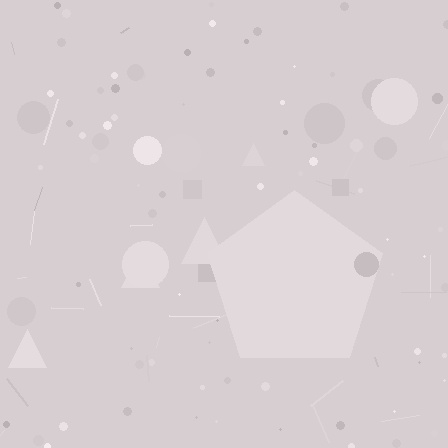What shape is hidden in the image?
A pentagon is hidden in the image.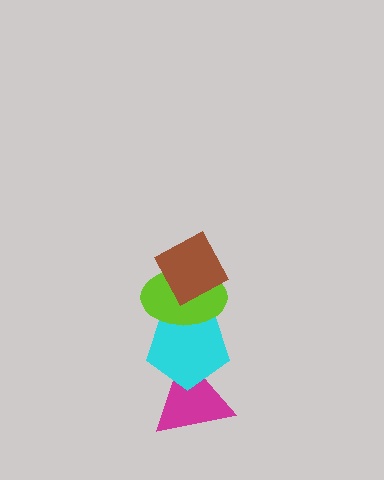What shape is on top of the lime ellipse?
The brown diamond is on top of the lime ellipse.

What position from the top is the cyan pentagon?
The cyan pentagon is 3rd from the top.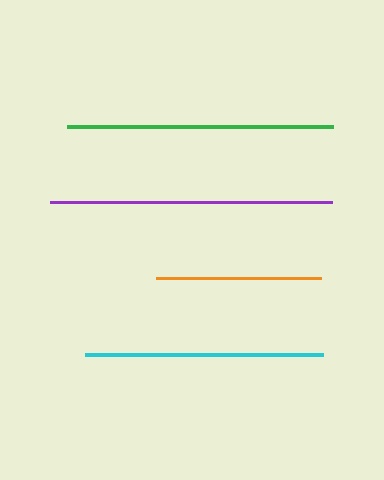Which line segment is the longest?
The purple line is the longest at approximately 282 pixels.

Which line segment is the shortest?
The orange line is the shortest at approximately 165 pixels.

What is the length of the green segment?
The green segment is approximately 266 pixels long.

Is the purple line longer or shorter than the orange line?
The purple line is longer than the orange line.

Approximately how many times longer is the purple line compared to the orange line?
The purple line is approximately 1.7 times the length of the orange line.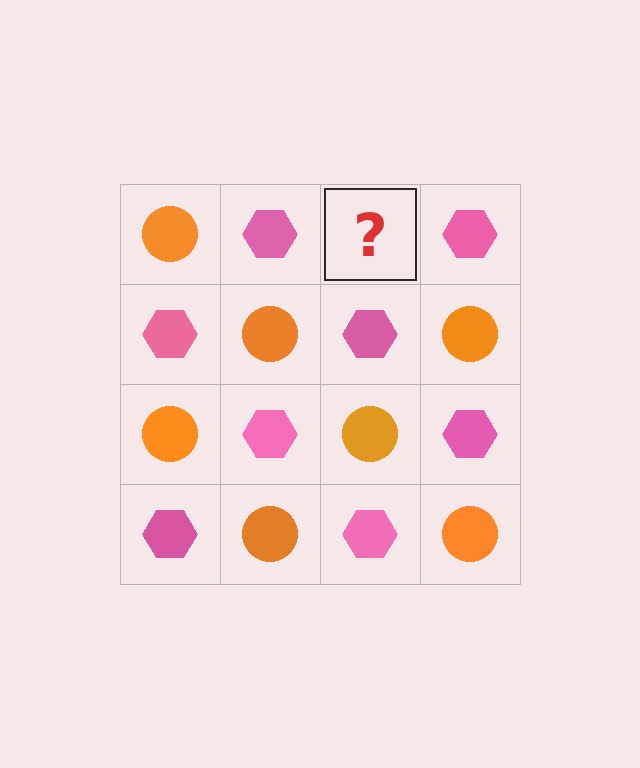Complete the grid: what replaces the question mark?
The question mark should be replaced with an orange circle.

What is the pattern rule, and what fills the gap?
The rule is that it alternates orange circle and pink hexagon in a checkerboard pattern. The gap should be filled with an orange circle.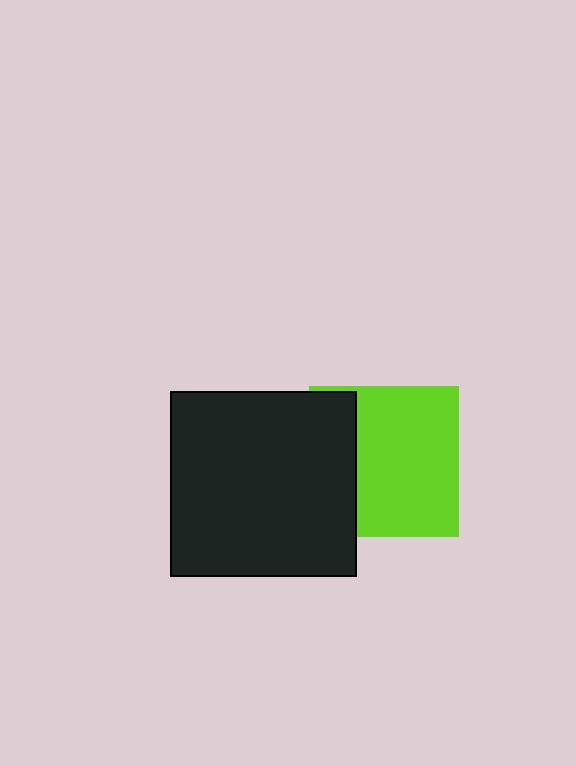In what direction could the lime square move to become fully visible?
The lime square could move right. That would shift it out from behind the black square entirely.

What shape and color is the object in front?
The object in front is a black square.